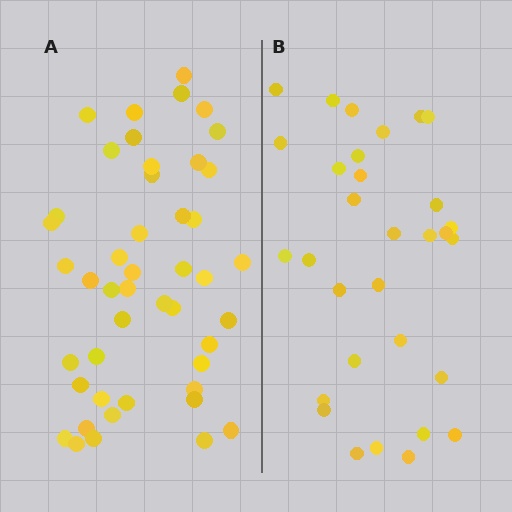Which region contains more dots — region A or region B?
Region A (the left region) has more dots.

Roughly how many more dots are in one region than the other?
Region A has approximately 15 more dots than region B.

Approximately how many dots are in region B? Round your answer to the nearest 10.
About 30 dots. (The exact count is 31, which rounds to 30.)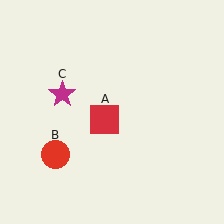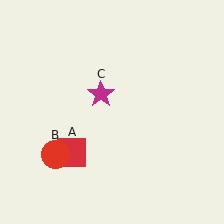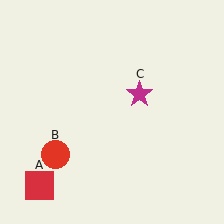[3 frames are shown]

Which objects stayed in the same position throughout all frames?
Red circle (object B) remained stationary.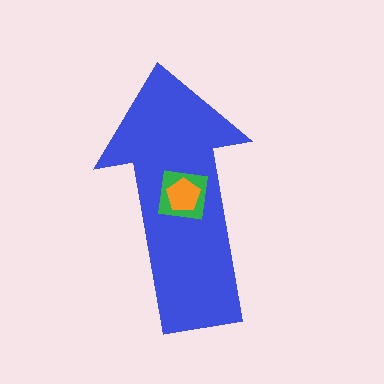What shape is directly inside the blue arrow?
The green square.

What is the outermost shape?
The blue arrow.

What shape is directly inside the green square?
The orange pentagon.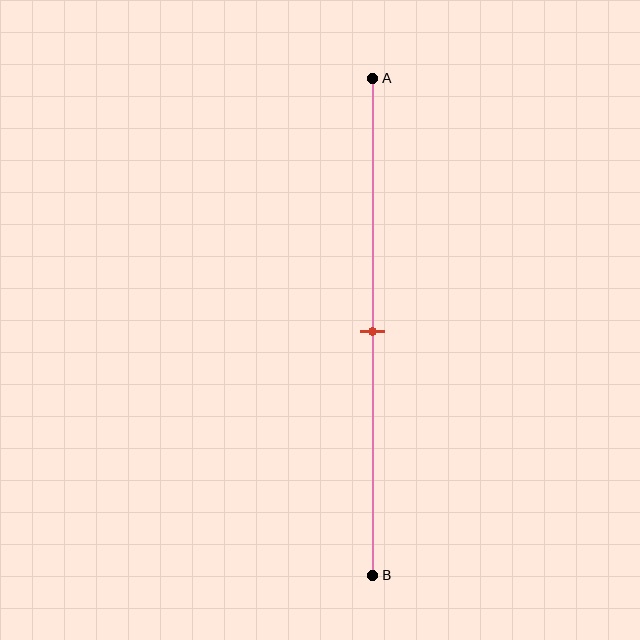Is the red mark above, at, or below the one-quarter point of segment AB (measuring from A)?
The red mark is below the one-quarter point of segment AB.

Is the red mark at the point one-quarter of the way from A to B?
No, the mark is at about 50% from A, not at the 25% one-quarter point.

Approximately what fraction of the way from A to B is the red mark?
The red mark is approximately 50% of the way from A to B.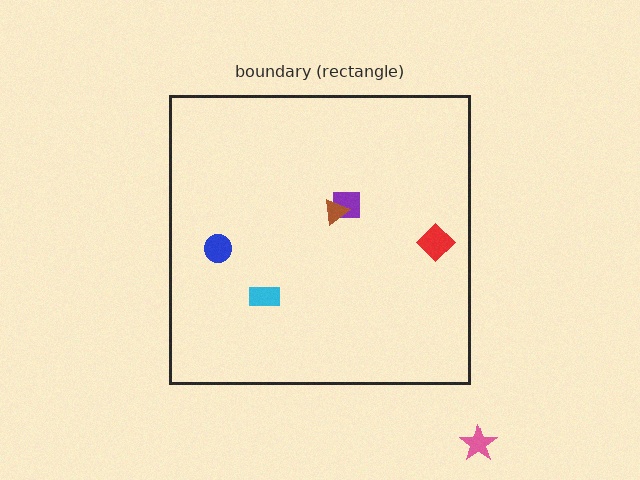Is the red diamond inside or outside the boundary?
Inside.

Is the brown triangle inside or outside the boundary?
Inside.